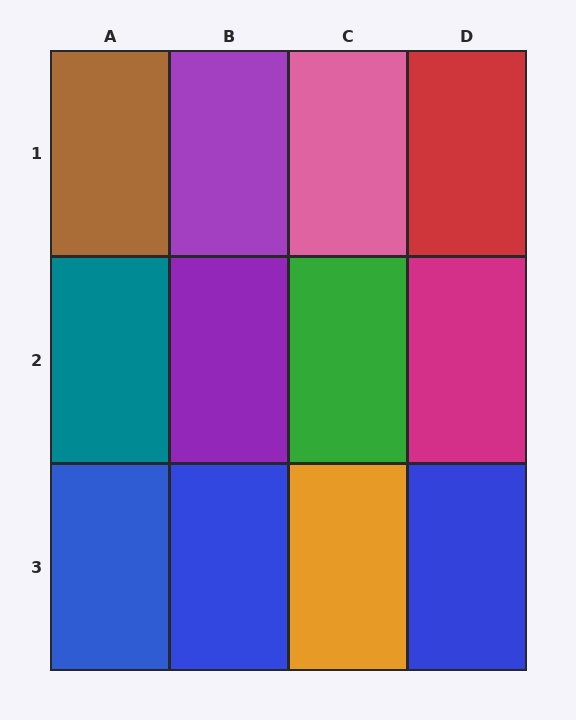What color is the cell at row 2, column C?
Green.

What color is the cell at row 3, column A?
Blue.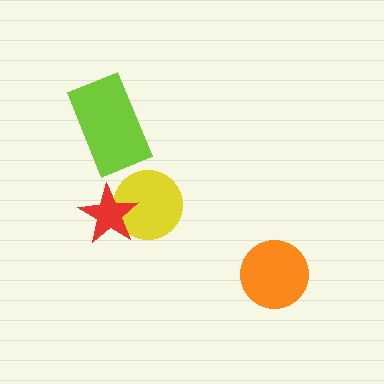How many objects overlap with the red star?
1 object overlaps with the red star.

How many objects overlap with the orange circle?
0 objects overlap with the orange circle.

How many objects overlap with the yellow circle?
1 object overlaps with the yellow circle.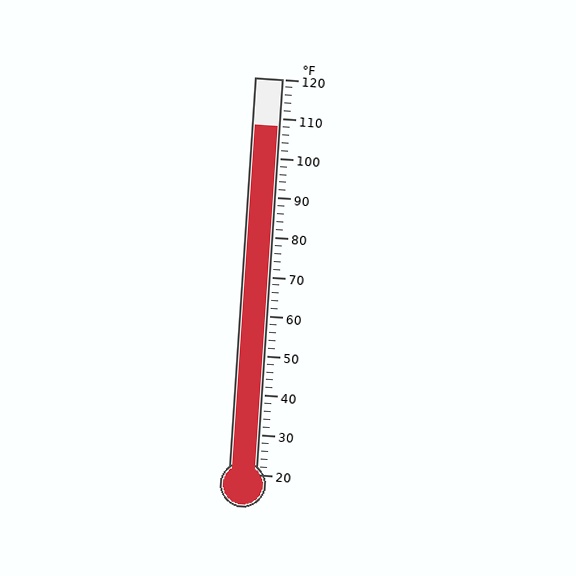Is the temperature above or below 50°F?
The temperature is above 50°F.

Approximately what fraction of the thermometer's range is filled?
The thermometer is filled to approximately 90% of its range.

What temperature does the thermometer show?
The thermometer shows approximately 108°F.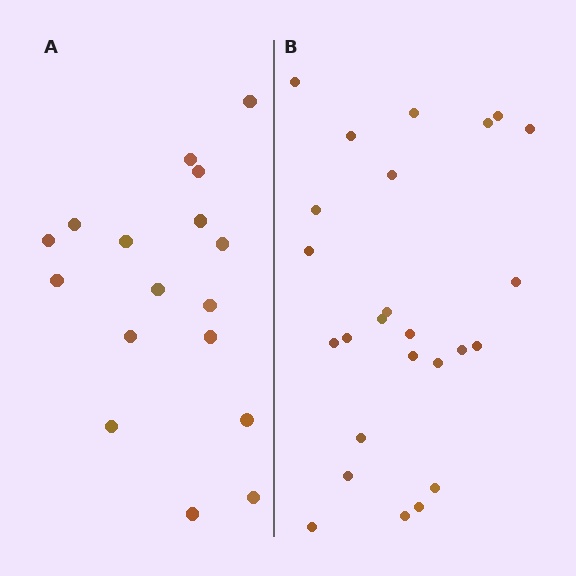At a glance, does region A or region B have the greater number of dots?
Region B (the right region) has more dots.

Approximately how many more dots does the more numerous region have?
Region B has roughly 8 or so more dots than region A.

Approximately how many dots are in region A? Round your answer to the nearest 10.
About 20 dots. (The exact count is 17, which rounds to 20.)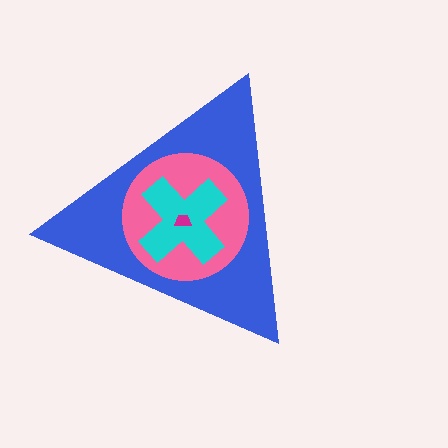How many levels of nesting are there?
4.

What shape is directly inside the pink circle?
The cyan cross.